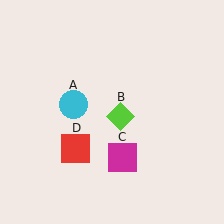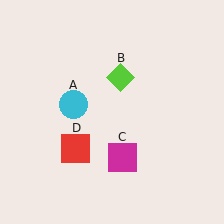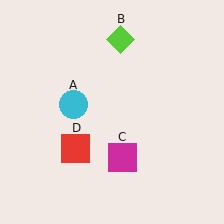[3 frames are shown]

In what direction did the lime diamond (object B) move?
The lime diamond (object B) moved up.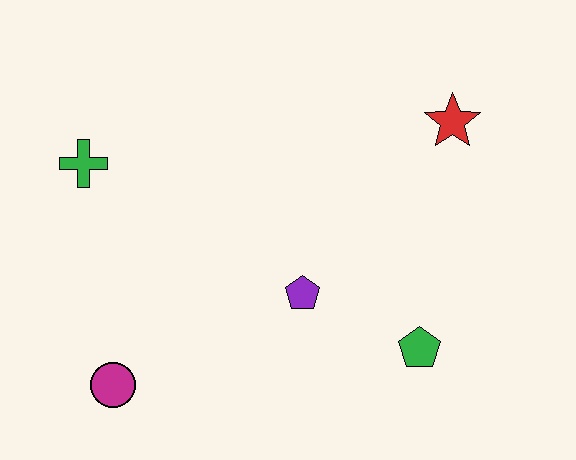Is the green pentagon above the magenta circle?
Yes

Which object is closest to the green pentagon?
The purple pentagon is closest to the green pentagon.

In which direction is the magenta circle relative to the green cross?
The magenta circle is below the green cross.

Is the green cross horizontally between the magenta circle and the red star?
No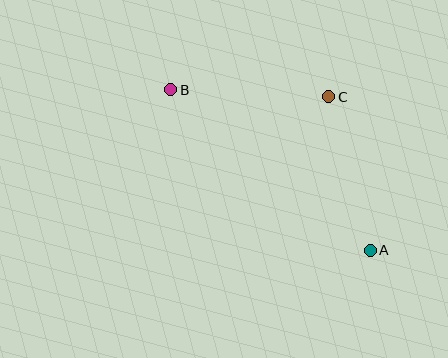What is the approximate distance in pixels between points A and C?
The distance between A and C is approximately 159 pixels.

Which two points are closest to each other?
Points B and C are closest to each other.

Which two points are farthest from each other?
Points A and B are farthest from each other.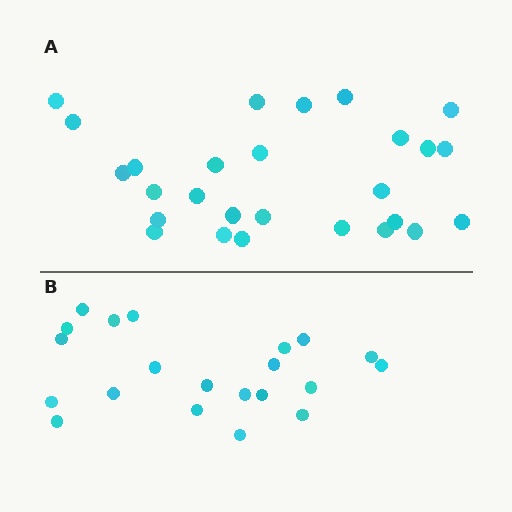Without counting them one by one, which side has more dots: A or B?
Region A (the top region) has more dots.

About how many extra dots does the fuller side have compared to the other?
Region A has about 6 more dots than region B.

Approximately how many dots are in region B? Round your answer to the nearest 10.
About 20 dots. (The exact count is 21, which rounds to 20.)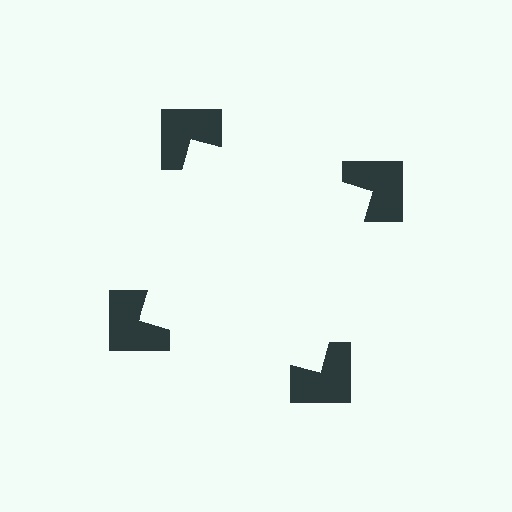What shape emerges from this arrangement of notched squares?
An illusory square — its edges are inferred from the aligned wedge cuts in the notched squares, not physically drawn.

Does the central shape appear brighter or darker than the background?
It typically appears slightly brighter than the background, even though no actual brightness change is drawn.